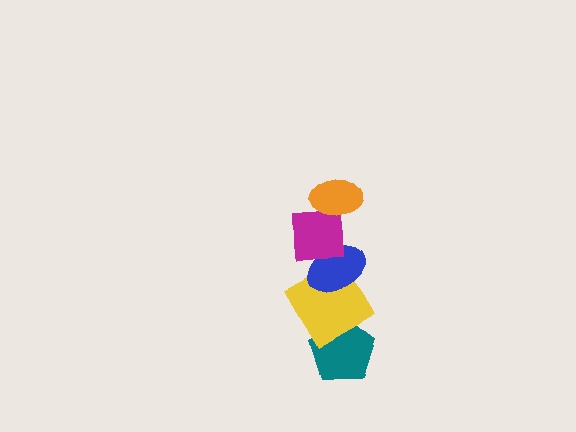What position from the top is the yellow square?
The yellow square is 4th from the top.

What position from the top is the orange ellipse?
The orange ellipse is 1st from the top.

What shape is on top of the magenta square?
The orange ellipse is on top of the magenta square.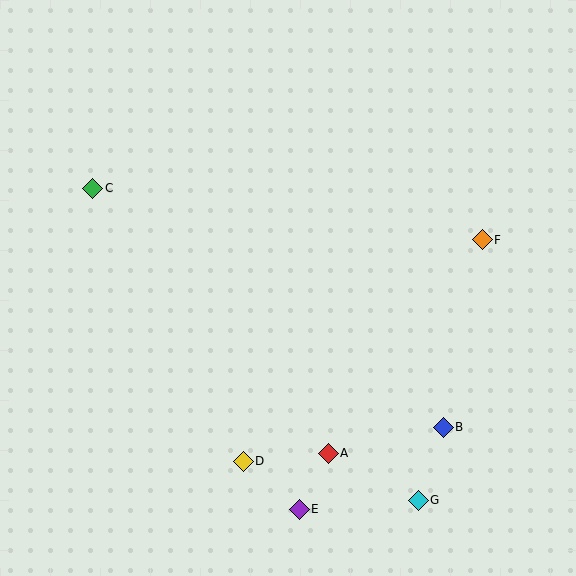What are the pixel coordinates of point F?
Point F is at (482, 240).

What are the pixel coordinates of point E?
Point E is at (299, 509).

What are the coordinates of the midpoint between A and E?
The midpoint between A and E is at (314, 481).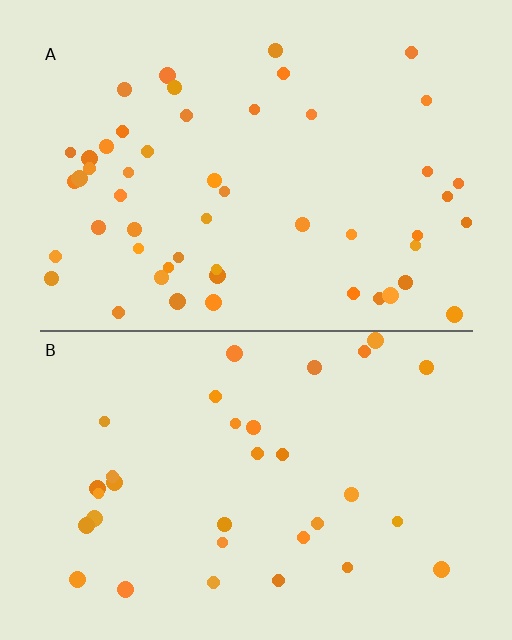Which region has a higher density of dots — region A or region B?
A (the top).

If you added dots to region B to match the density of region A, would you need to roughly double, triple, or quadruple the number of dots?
Approximately double.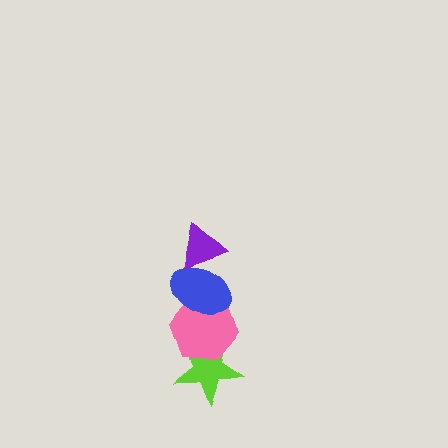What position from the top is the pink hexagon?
The pink hexagon is 3rd from the top.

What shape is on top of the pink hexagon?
The blue ellipse is on top of the pink hexagon.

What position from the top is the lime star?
The lime star is 4th from the top.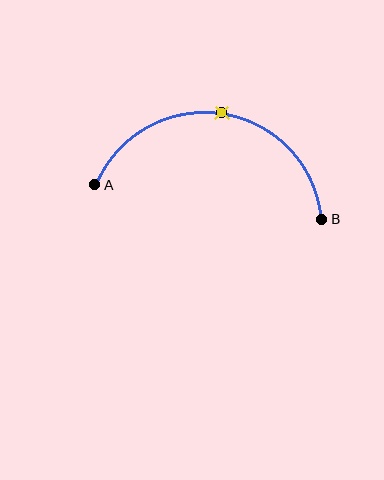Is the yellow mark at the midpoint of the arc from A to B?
Yes. The yellow mark lies on the arc at equal arc-length from both A and B — it is the arc midpoint.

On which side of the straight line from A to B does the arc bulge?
The arc bulges above the straight line connecting A and B.